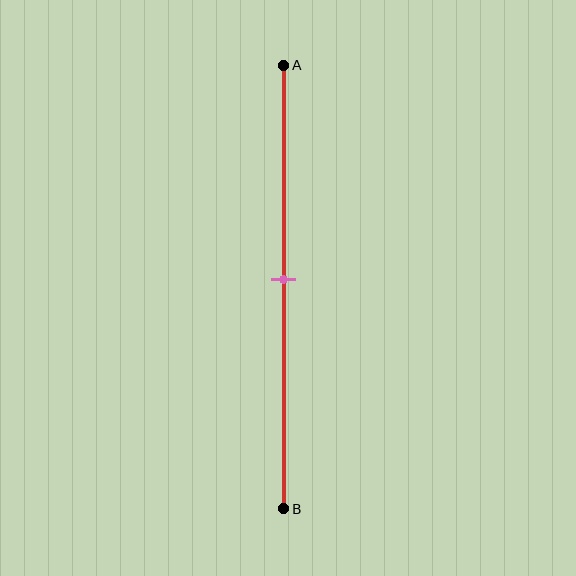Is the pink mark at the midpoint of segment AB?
Yes, the mark is approximately at the midpoint.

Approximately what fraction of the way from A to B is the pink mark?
The pink mark is approximately 50% of the way from A to B.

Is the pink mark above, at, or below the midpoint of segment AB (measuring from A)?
The pink mark is approximately at the midpoint of segment AB.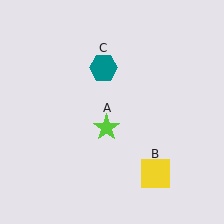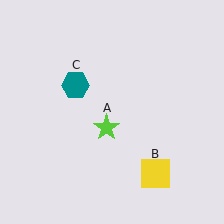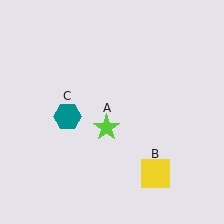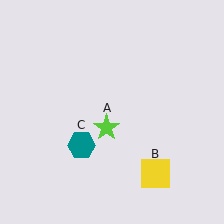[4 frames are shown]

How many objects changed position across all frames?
1 object changed position: teal hexagon (object C).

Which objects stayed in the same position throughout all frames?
Lime star (object A) and yellow square (object B) remained stationary.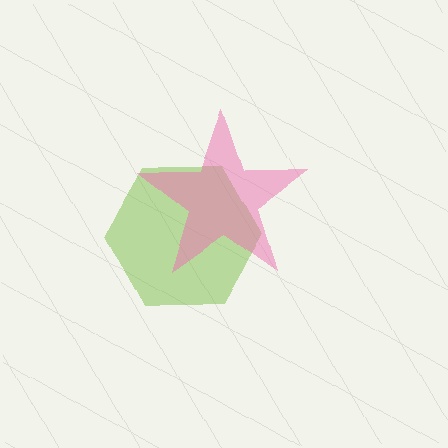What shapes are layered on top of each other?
The layered shapes are: a lime hexagon, a pink star.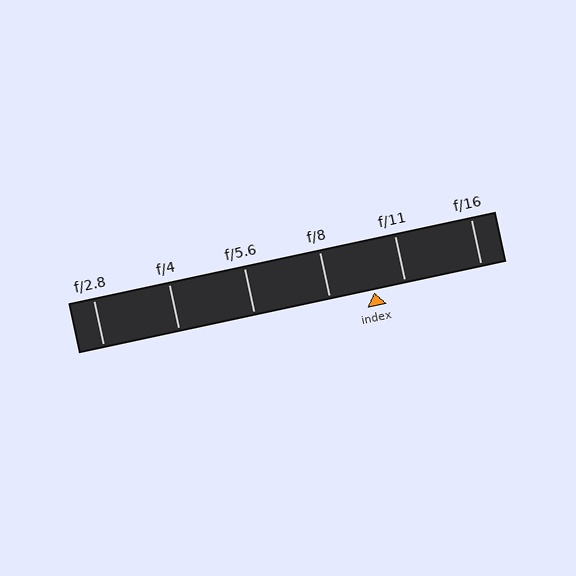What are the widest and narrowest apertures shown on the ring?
The widest aperture shown is f/2.8 and the narrowest is f/16.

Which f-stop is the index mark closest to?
The index mark is closest to f/11.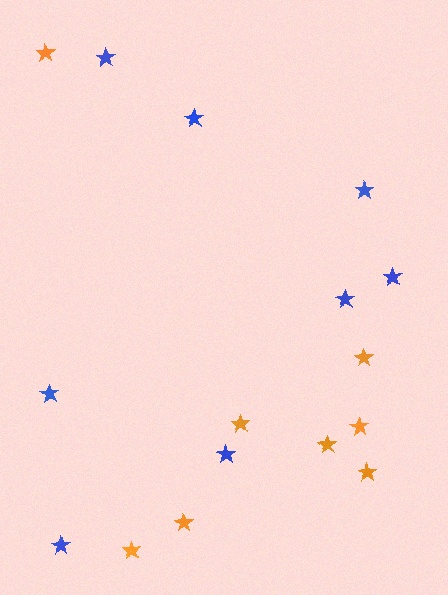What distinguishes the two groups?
There are 2 groups: one group of orange stars (8) and one group of blue stars (8).